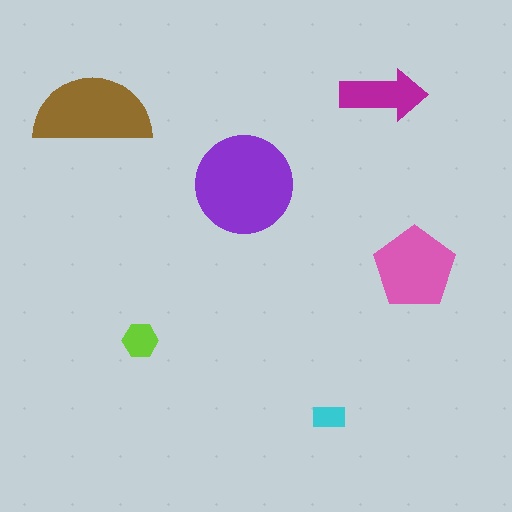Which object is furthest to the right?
The pink pentagon is rightmost.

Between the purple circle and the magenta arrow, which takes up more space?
The purple circle.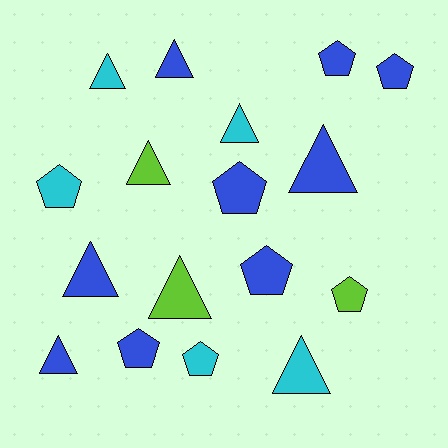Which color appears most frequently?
Blue, with 9 objects.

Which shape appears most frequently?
Triangle, with 9 objects.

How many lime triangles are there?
There are 2 lime triangles.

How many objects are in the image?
There are 17 objects.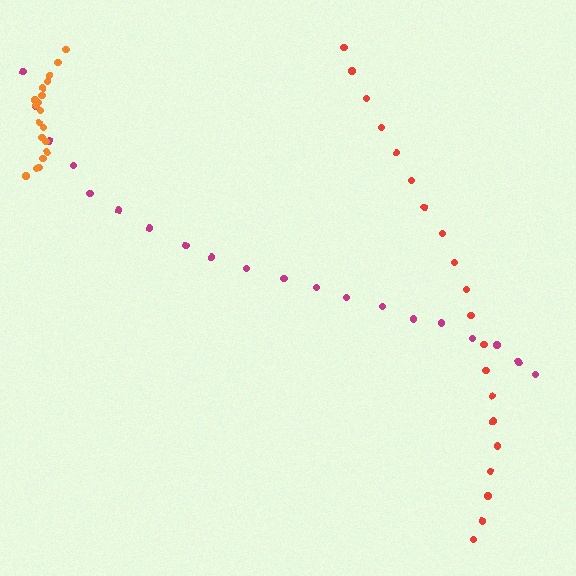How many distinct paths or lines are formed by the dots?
There are 3 distinct paths.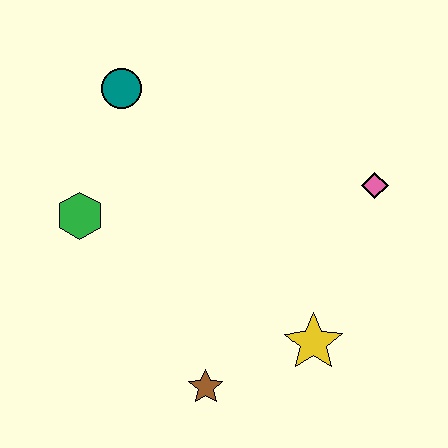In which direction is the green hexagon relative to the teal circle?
The green hexagon is below the teal circle.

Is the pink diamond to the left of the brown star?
No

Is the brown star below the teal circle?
Yes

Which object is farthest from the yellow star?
The teal circle is farthest from the yellow star.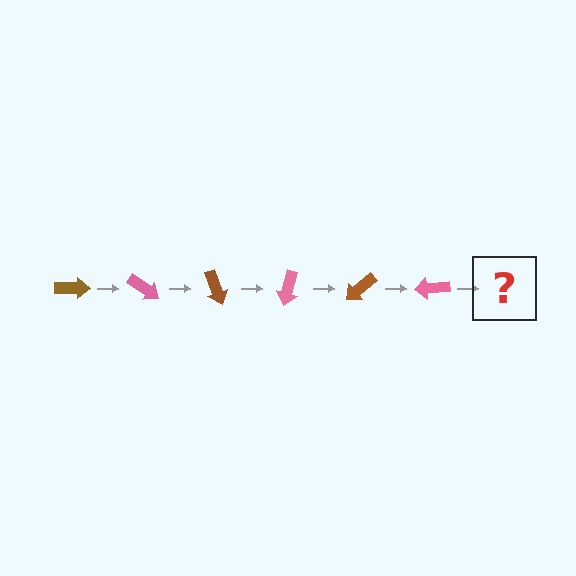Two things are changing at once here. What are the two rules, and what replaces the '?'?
The two rules are that it rotates 35 degrees each step and the color cycles through brown and pink. The '?' should be a brown arrow, rotated 210 degrees from the start.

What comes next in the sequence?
The next element should be a brown arrow, rotated 210 degrees from the start.